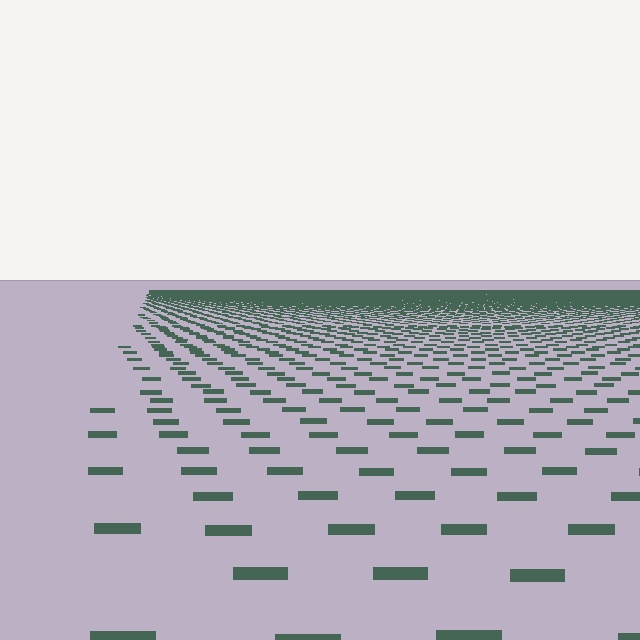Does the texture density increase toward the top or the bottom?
Density increases toward the top.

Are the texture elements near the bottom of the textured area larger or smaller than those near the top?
Larger. Near the bottom, elements are closer to the viewer and appear at a bigger on-screen size.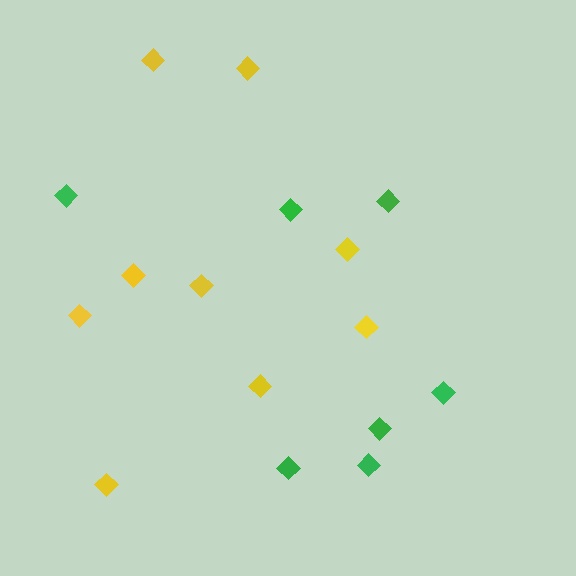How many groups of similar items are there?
There are 2 groups: one group of yellow diamonds (9) and one group of green diamonds (7).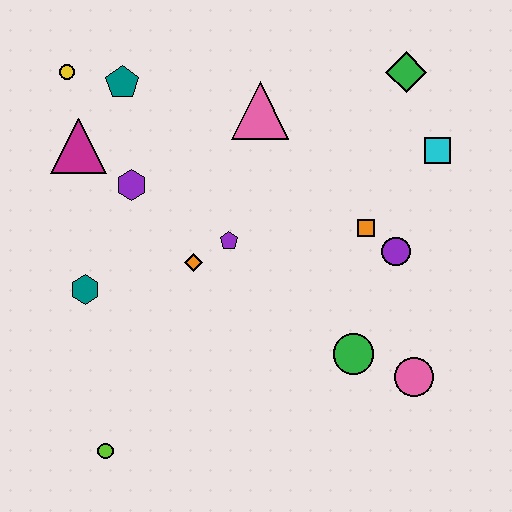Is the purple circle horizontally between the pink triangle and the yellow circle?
No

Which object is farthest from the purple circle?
The yellow circle is farthest from the purple circle.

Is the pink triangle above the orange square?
Yes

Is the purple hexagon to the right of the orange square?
No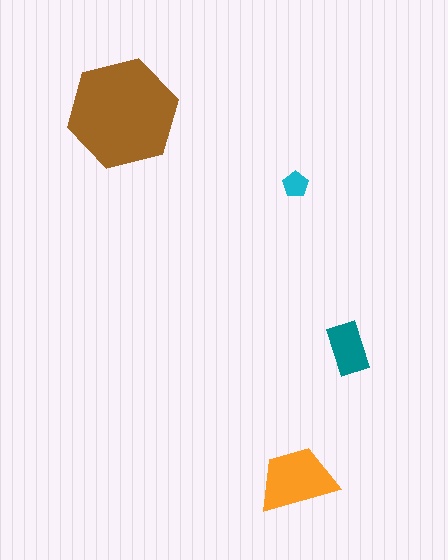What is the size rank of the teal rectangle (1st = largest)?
3rd.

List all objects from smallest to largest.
The cyan pentagon, the teal rectangle, the orange trapezoid, the brown hexagon.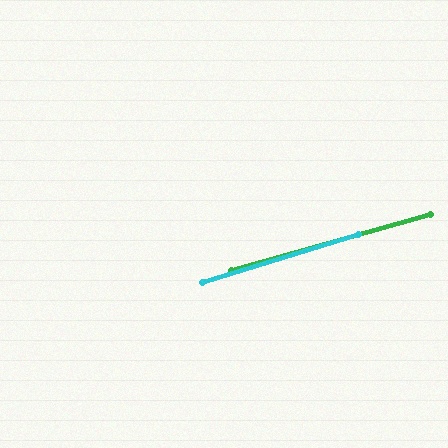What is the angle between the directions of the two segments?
Approximately 2 degrees.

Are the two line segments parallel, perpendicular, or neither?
Parallel — their directions differ by only 1.7°.